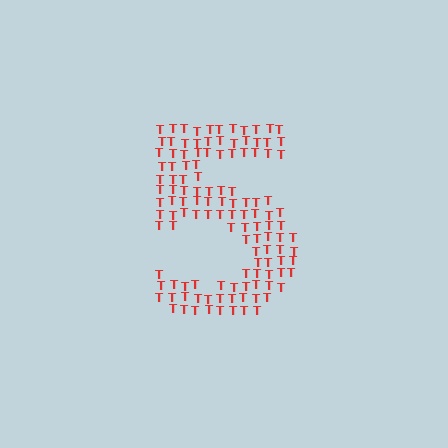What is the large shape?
The large shape is the digit 5.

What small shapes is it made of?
It is made of small letter T's.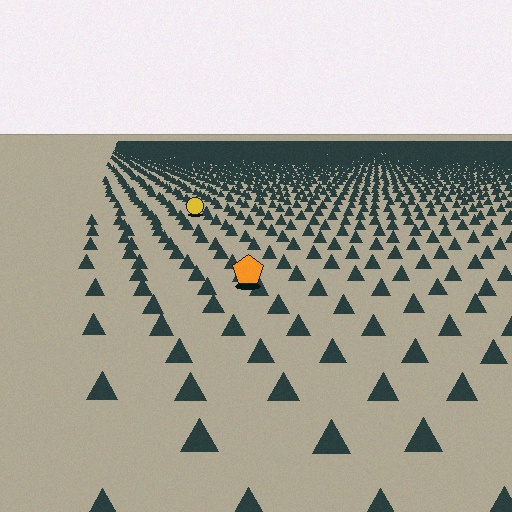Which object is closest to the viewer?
The orange pentagon is closest. The texture marks near it are larger and more spread out.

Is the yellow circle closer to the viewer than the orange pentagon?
No. The orange pentagon is closer — you can tell from the texture gradient: the ground texture is coarser near it.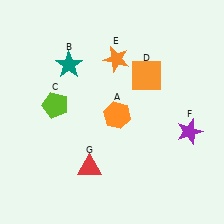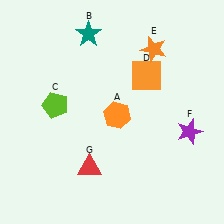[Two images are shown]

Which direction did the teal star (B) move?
The teal star (B) moved up.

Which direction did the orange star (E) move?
The orange star (E) moved right.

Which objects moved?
The objects that moved are: the teal star (B), the orange star (E).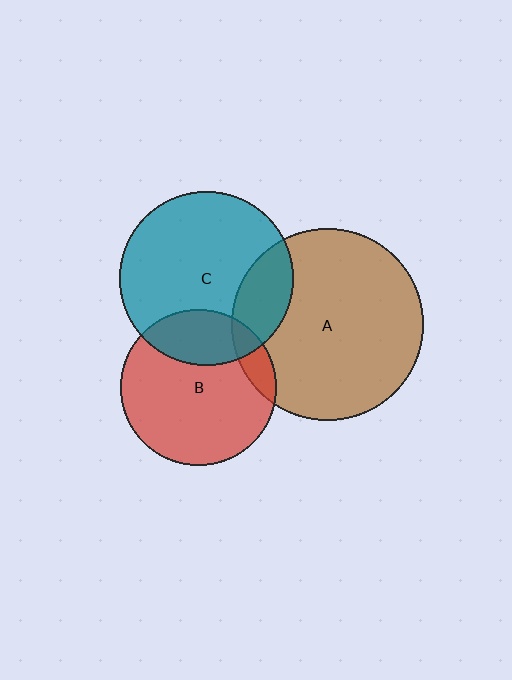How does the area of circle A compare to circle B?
Approximately 1.5 times.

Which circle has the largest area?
Circle A (brown).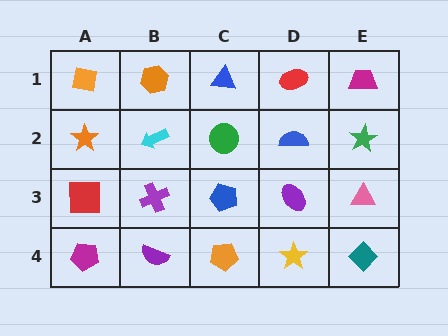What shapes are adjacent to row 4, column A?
A red square (row 3, column A), a purple semicircle (row 4, column B).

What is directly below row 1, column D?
A blue semicircle.